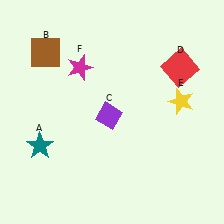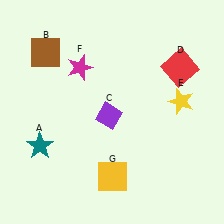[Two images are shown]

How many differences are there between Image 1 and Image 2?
There is 1 difference between the two images.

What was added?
A yellow square (G) was added in Image 2.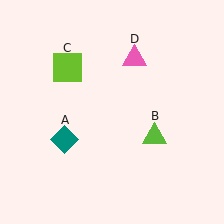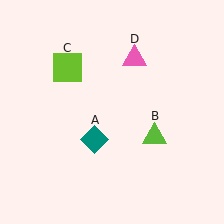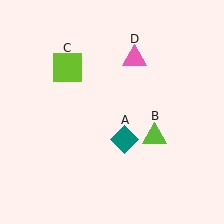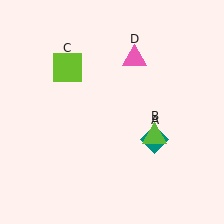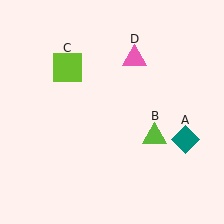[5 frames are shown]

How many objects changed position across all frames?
1 object changed position: teal diamond (object A).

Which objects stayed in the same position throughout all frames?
Lime triangle (object B) and lime square (object C) and pink triangle (object D) remained stationary.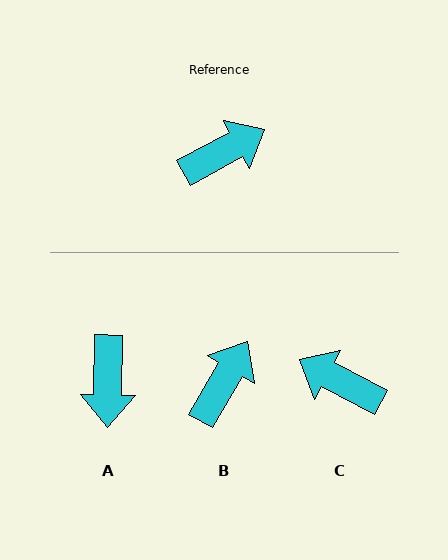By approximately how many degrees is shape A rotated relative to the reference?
Approximately 119 degrees clockwise.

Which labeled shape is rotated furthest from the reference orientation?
C, about 124 degrees away.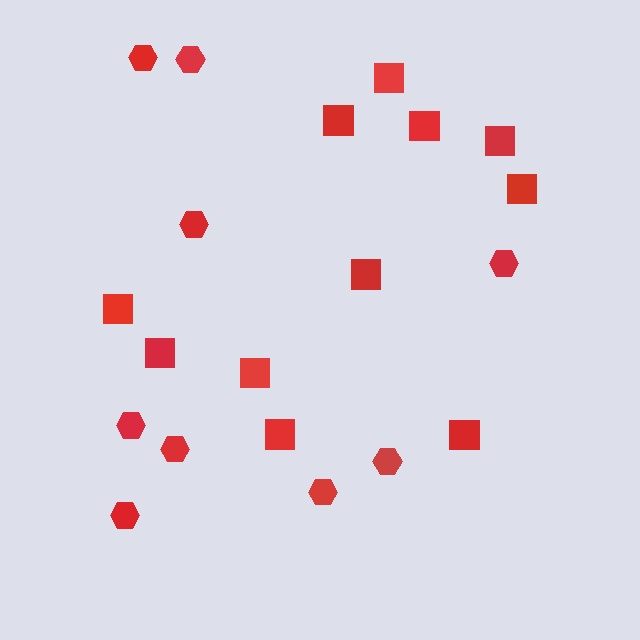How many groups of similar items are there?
There are 2 groups: one group of squares (11) and one group of hexagons (9).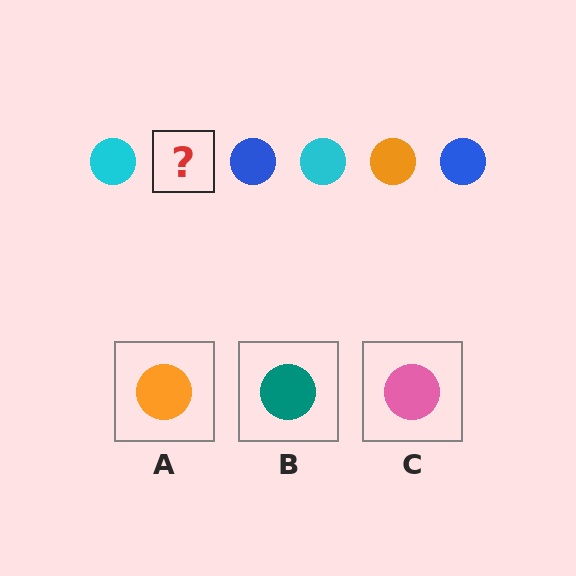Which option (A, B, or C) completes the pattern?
A.